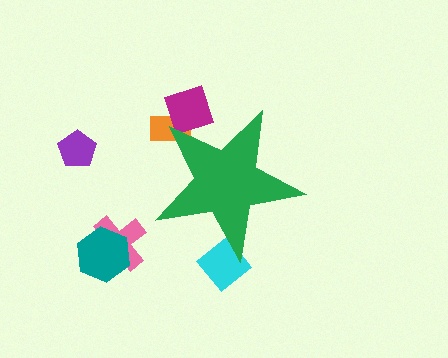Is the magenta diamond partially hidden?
Yes, the magenta diamond is partially hidden behind the green star.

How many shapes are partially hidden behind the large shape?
3 shapes are partially hidden.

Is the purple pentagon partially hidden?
No, the purple pentagon is fully visible.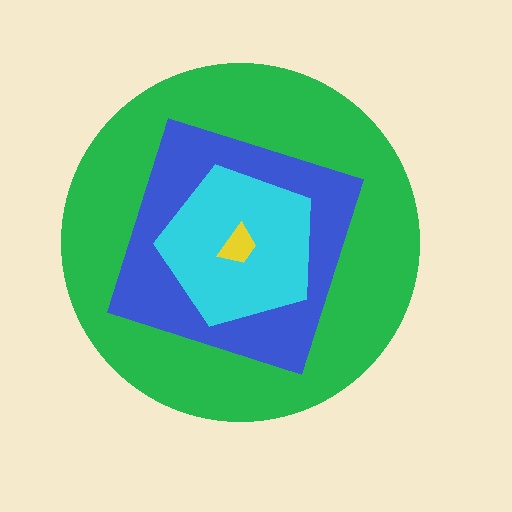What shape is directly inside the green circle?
The blue square.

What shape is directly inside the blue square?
The cyan pentagon.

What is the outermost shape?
The green circle.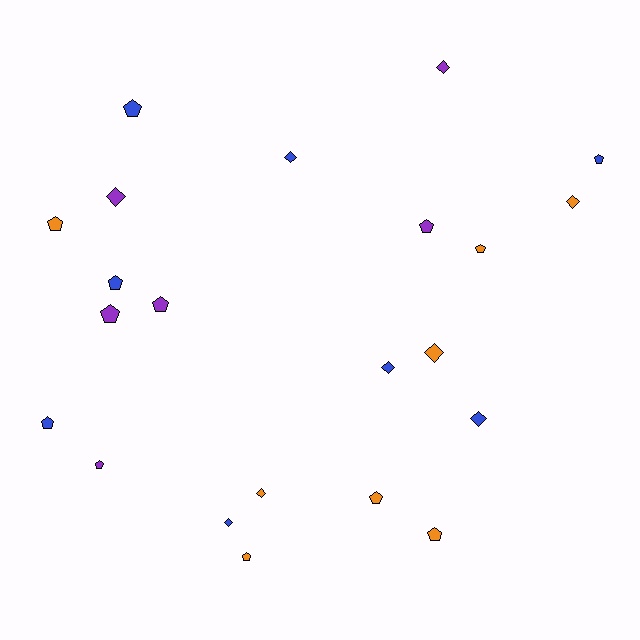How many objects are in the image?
There are 22 objects.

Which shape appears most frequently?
Pentagon, with 13 objects.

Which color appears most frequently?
Orange, with 8 objects.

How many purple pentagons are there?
There are 4 purple pentagons.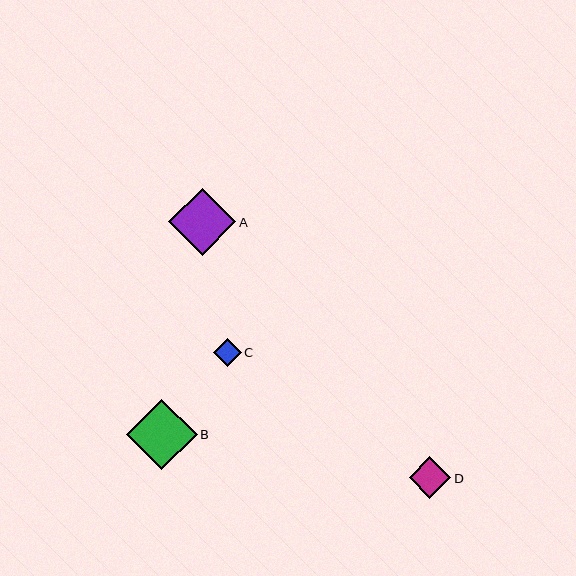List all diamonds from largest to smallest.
From largest to smallest: B, A, D, C.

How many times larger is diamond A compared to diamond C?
Diamond A is approximately 2.4 times the size of diamond C.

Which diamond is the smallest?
Diamond C is the smallest with a size of approximately 28 pixels.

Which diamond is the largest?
Diamond B is the largest with a size of approximately 71 pixels.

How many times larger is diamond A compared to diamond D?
Diamond A is approximately 1.6 times the size of diamond D.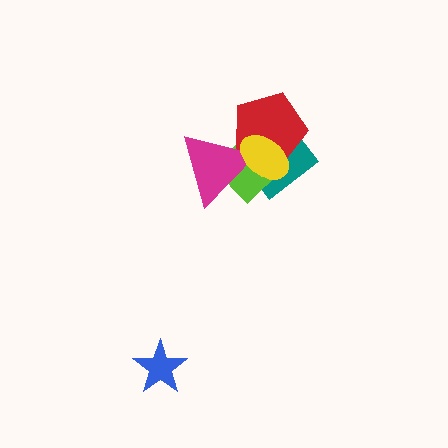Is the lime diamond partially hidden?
Yes, it is partially covered by another shape.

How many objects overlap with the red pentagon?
4 objects overlap with the red pentagon.